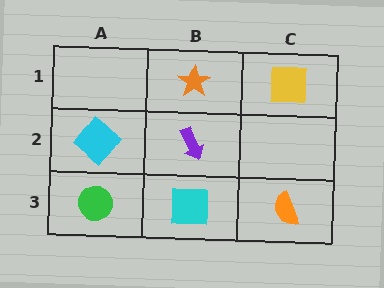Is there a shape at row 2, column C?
No, that cell is empty.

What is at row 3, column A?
A green circle.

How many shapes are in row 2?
2 shapes.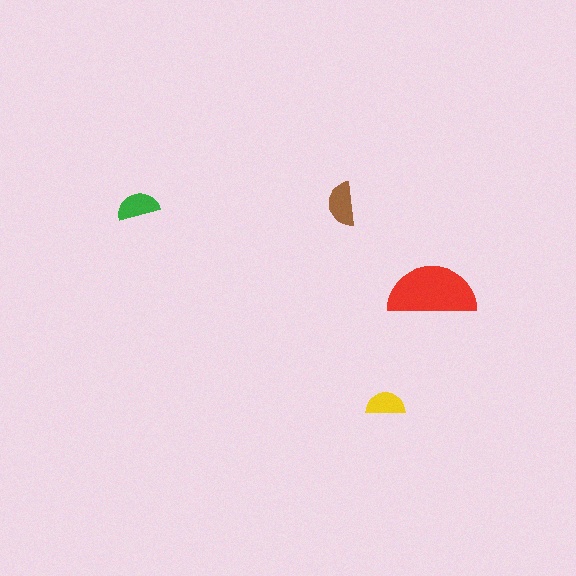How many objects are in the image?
There are 4 objects in the image.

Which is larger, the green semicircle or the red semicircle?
The red one.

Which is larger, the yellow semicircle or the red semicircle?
The red one.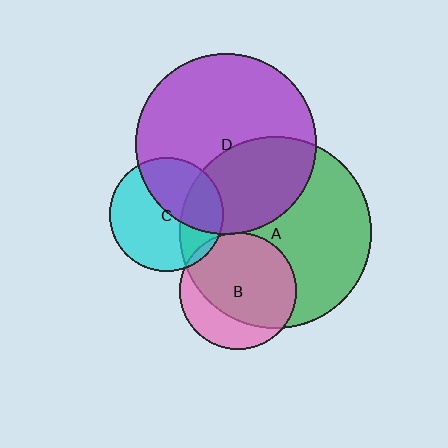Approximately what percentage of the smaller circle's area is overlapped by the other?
Approximately 30%.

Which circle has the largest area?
Circle A (green).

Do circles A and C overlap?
Yes.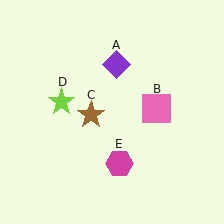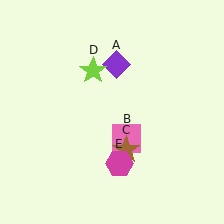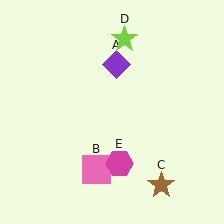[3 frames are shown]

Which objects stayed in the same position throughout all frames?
Purple diamond (object A) and magenta hexagon (object E) remained stationary.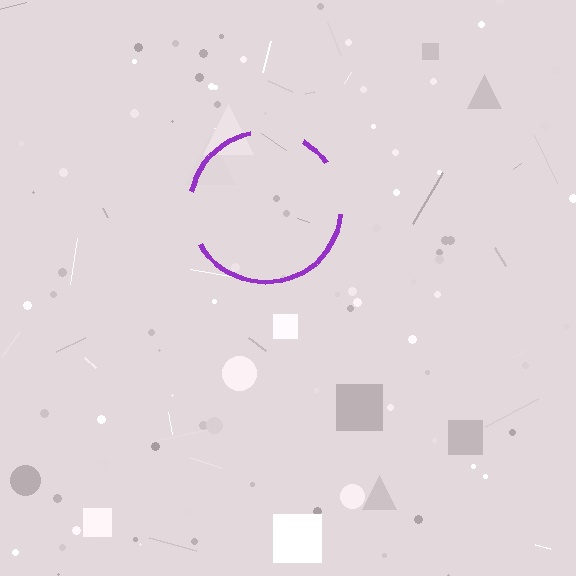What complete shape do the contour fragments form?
The contour fragments form a circle.